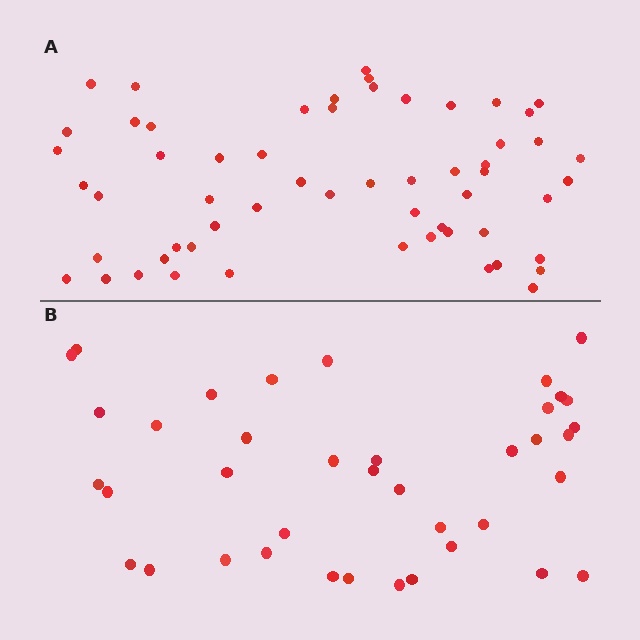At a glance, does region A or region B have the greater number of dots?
Region A (the top region) has more dots.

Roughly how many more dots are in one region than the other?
Region A has approximately 20 more dots than region B.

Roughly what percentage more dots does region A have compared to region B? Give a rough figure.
About 50% more.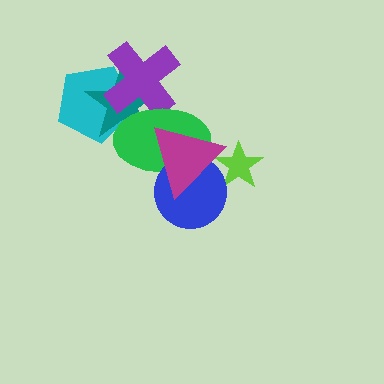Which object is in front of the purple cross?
The green ellipse is in front of the purple cross.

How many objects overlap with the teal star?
3 objects overlap with the teal star.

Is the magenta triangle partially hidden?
No, no other shape covers it.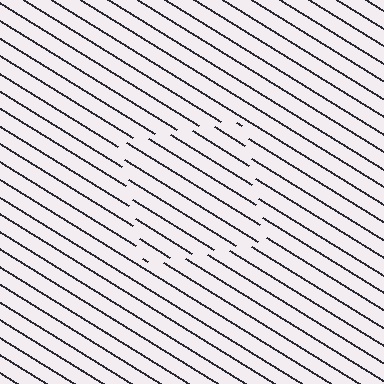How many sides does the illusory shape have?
4 sides — the line-ends trace a square.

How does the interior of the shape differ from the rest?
The interior of the shape contains the same grating, shifted by half a period — the contour is defined by the phase discontinuity where line-ends from the inner and outer gratings abut.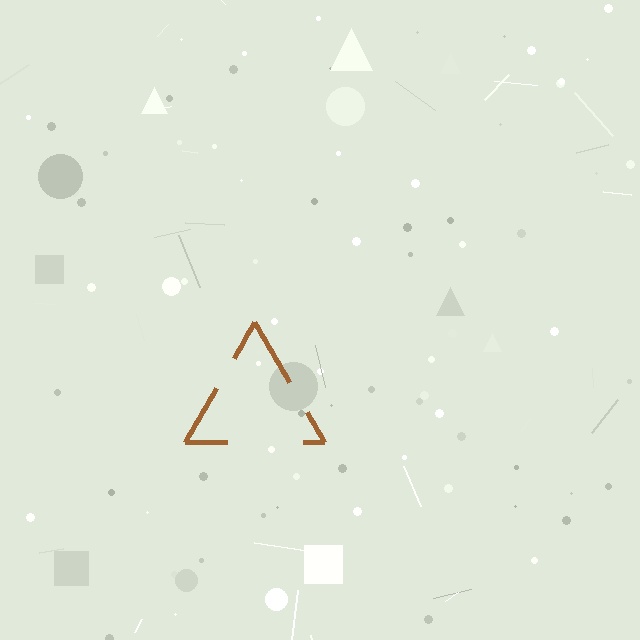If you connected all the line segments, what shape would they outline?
They would outline a triangle.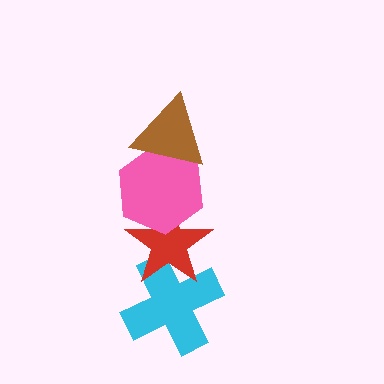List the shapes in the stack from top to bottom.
From top to bottom: the brown triangle, the pink hexagon, the red star, the cyan cross.